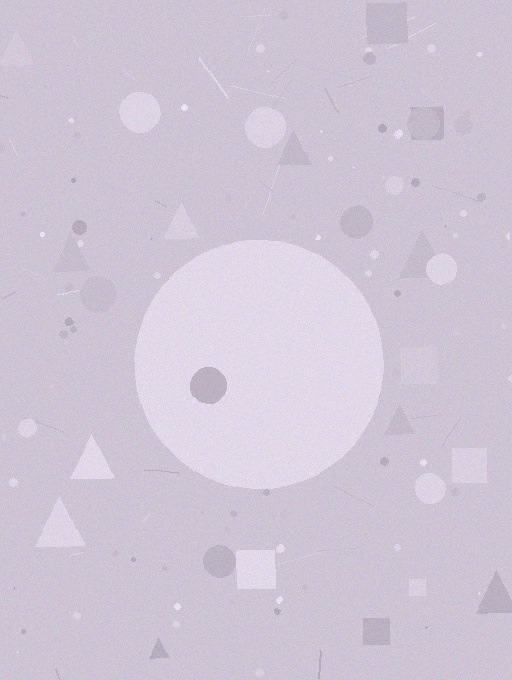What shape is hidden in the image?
A circle is hidden in the image.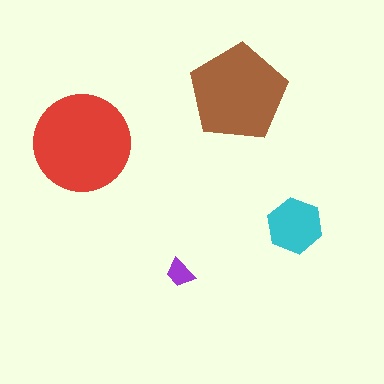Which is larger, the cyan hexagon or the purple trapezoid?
The cyan hexagon.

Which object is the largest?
The red circle.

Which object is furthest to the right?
The cyan hexagon is rightmost.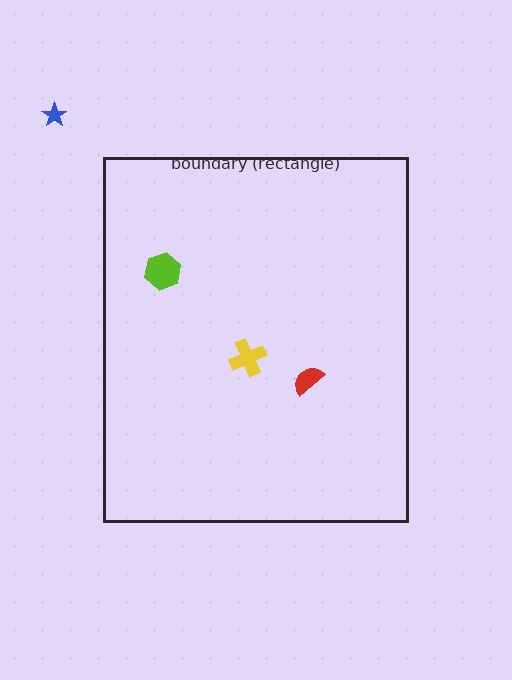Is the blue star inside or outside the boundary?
Outside.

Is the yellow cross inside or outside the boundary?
Inside.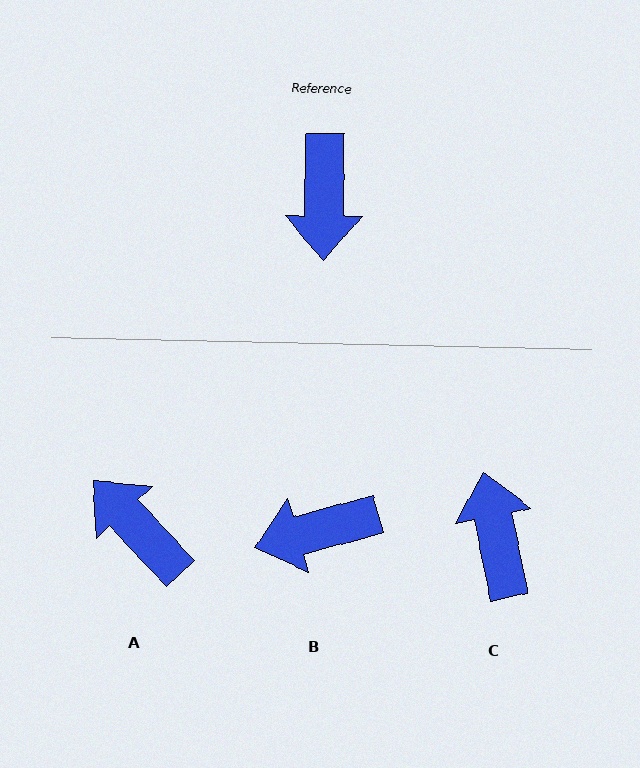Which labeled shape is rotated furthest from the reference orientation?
C, about 167 degrees away.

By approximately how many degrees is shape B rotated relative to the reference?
Approximately 74 degrees clockwise.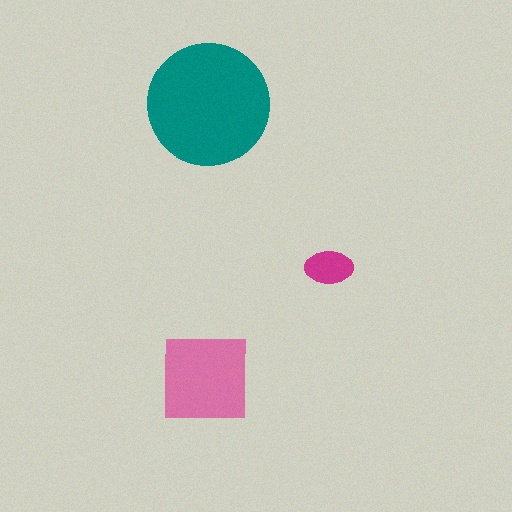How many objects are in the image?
There are 3 objects in the image.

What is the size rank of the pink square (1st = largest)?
2nd.